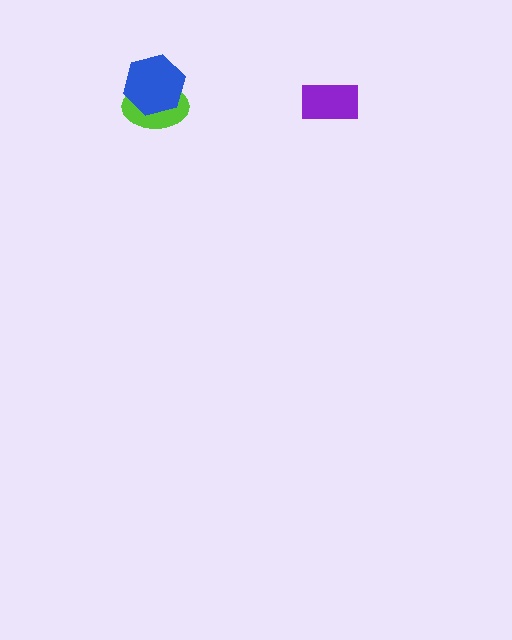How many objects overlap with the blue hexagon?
1 object overlaps with the blue hexagon.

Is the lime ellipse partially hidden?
Yes, it is partially covered by another shape.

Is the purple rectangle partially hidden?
No, no other shape covers it.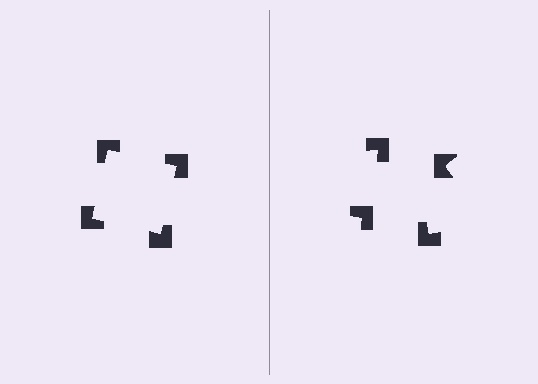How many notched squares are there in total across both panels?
8 — 4 on each side.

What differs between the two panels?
The notched squares are positioned identically on both sides; only the wedge orientations differ. On the left they align to a square; on the right they are misaligned.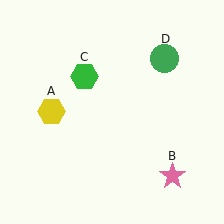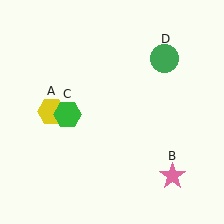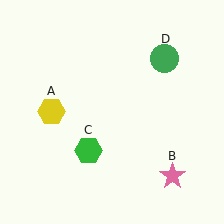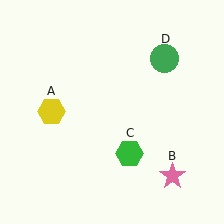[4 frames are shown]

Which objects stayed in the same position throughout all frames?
Yellow hexagon (object A) and pink star (object B) and green circle (object D) remained stationary.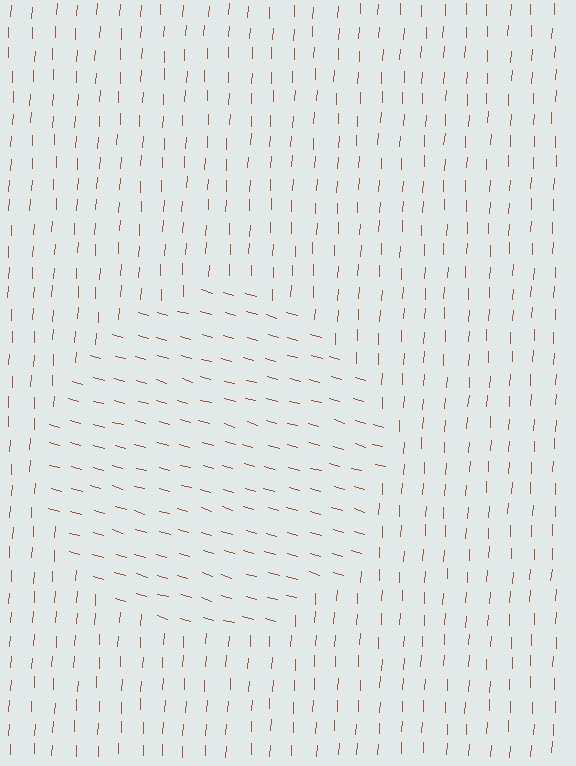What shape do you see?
I see a circle.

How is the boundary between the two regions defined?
The boundary is defined purely by a change in line orientation (approximately 77 degrees difference). All lines are the same color and thickness.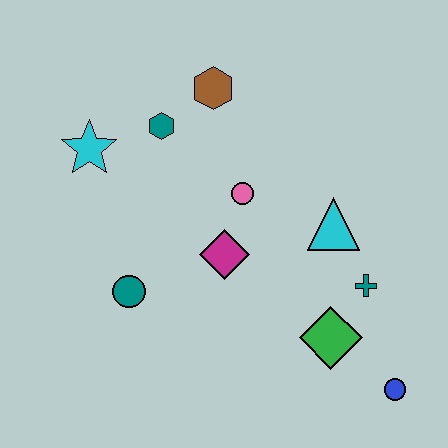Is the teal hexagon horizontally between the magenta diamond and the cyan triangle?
No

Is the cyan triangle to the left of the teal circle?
No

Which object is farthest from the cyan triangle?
The cyan star is farthest from the cyan triangle.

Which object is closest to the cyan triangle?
The teal cross is closest to the cyan triangle.